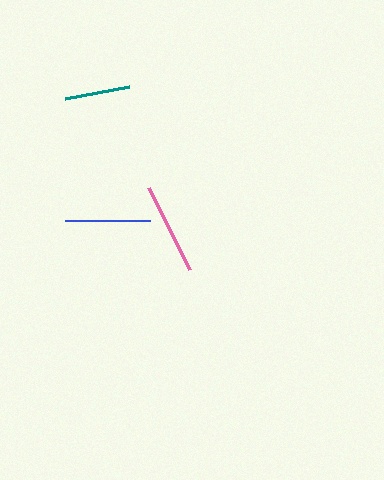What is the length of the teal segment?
The teal segment is approximately 65 pixels long.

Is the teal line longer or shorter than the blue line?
The blue line is longer than the teal line.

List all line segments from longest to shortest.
From longest to shortest: pink, blue, teal.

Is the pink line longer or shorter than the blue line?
The pink line is longer than the blue line.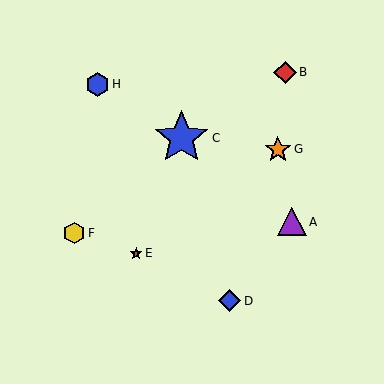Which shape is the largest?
The blue star (labeled C) is the largest.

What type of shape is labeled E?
Shape E is a brown star.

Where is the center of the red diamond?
The center of the red diamond is at (285, 72).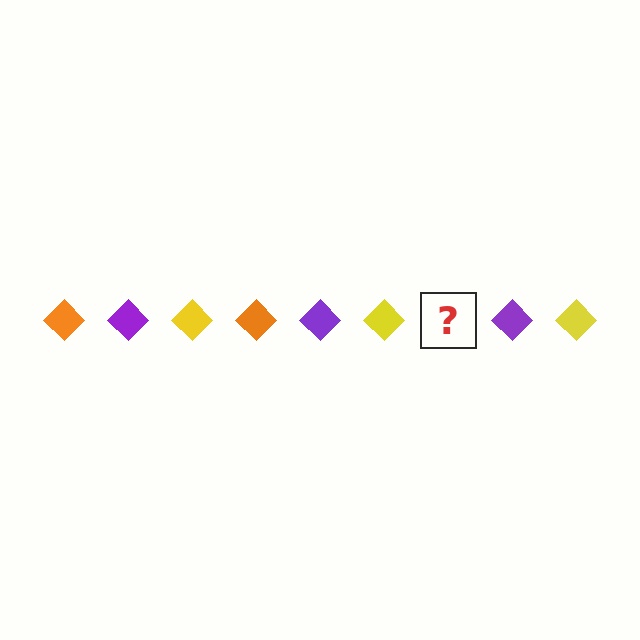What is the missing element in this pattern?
The missing element is an orange diamond.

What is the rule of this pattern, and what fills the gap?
The rule is that the pattern cycles through orange, purple, yellow diamonds. The gap should be filled with an orange diamond.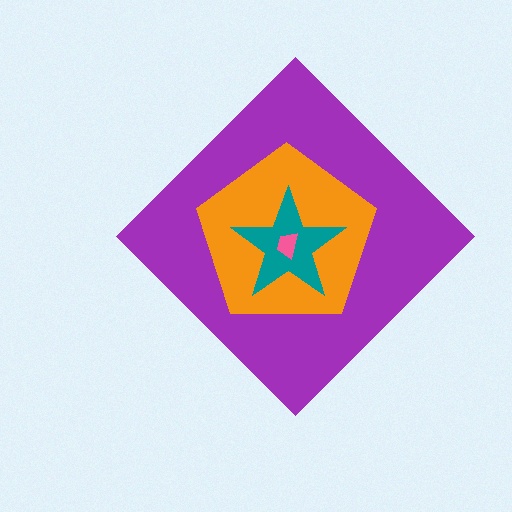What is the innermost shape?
The pink trapezoid.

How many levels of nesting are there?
4.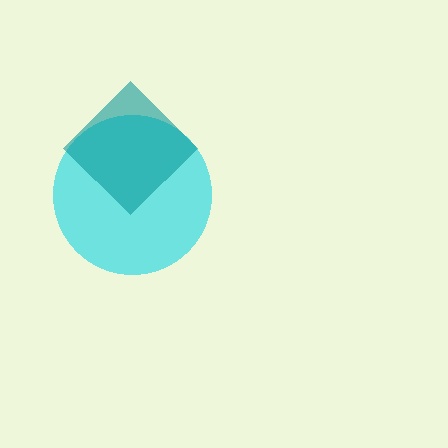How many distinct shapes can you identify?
There are 2 distinct shapes: a cyan circle, a teal diamond.